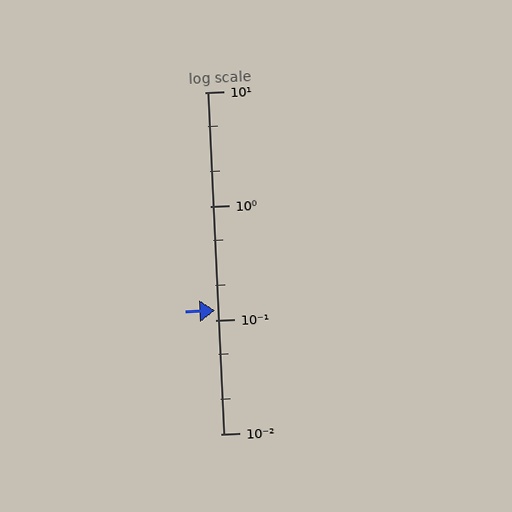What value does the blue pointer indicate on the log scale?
The pointer indicates approximately 0.12.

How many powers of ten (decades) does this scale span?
The scale spans 3 decades, from 0.01 to 10.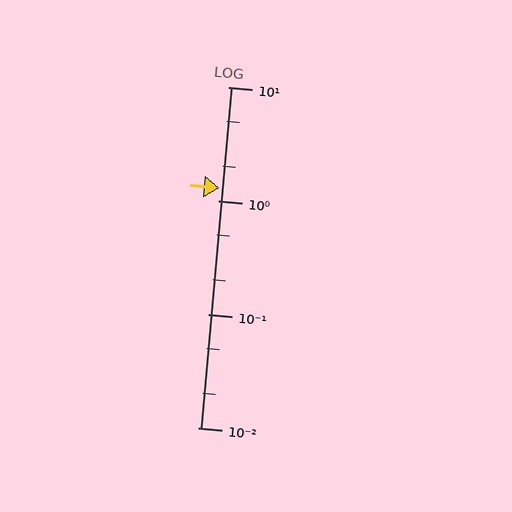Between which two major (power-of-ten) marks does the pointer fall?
The pointer is between 1 and 10.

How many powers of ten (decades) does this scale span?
The scale spans 3 decades, from 0.01 to 10.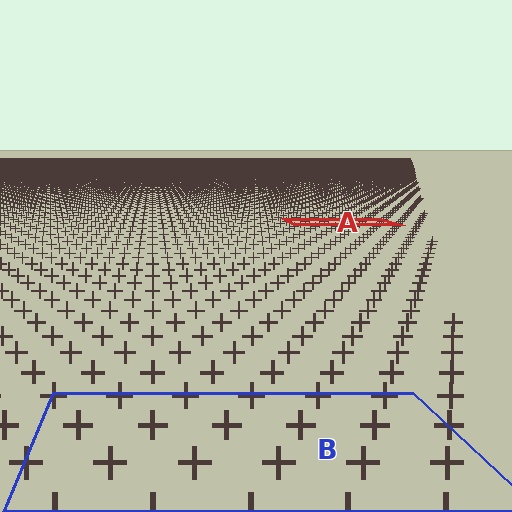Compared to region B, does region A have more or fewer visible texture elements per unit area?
Region A has more texture elements per unit area — they are packed more densely because it is farther away.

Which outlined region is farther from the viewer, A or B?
Region A is farther from the viewer — the texture elements inside it appear smaller and more densely packed.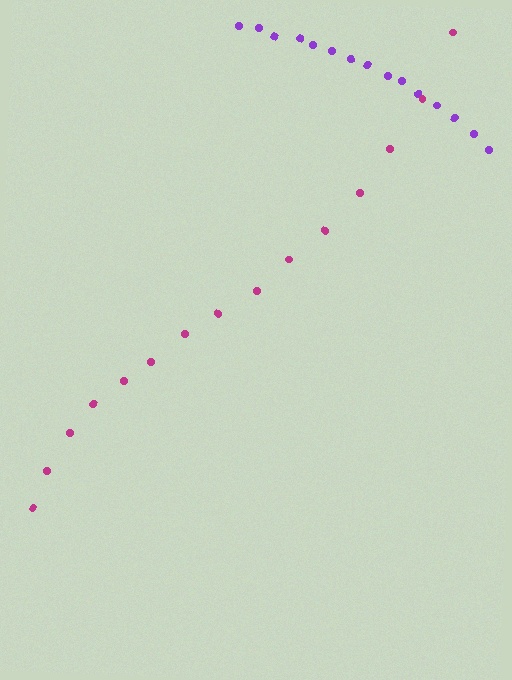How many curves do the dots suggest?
There are 2 distinct paths.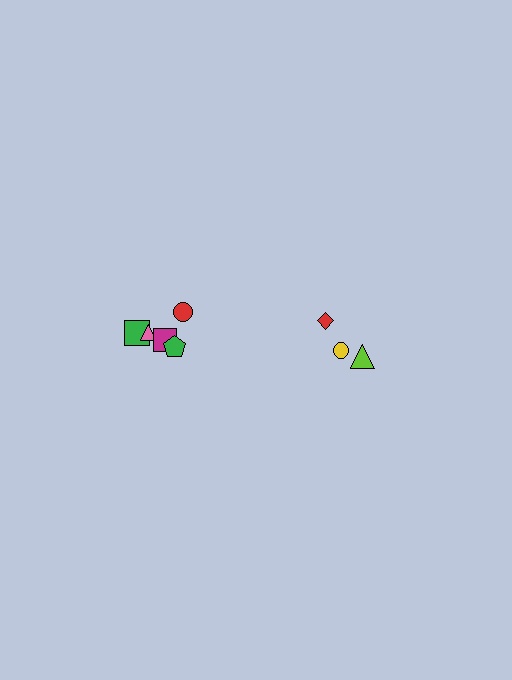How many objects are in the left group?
There are 5 objects.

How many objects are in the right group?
There are 3 objects.